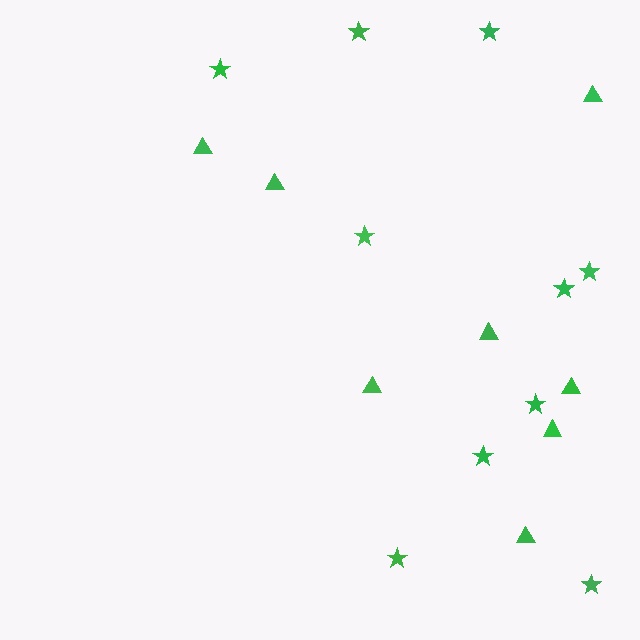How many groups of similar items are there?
There are 2 groups: one group of stars (10) and one group of triangles (8).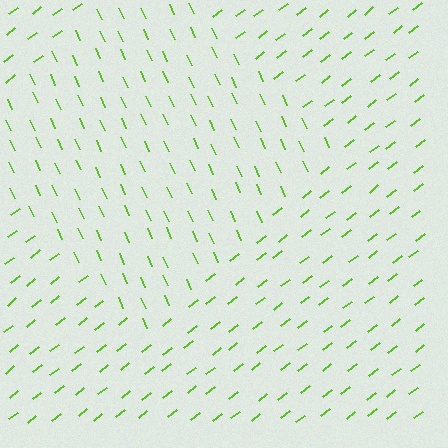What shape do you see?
I see a diamond.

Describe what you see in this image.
The image is filled with small lime line segments. A diamond region in the image has lines oriented differently from the surrounding lines, creating a visible texture boundary.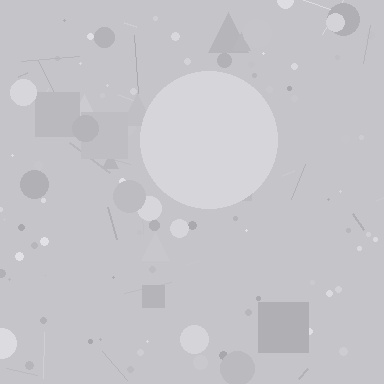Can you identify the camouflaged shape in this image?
The camouflaged shape is a circle.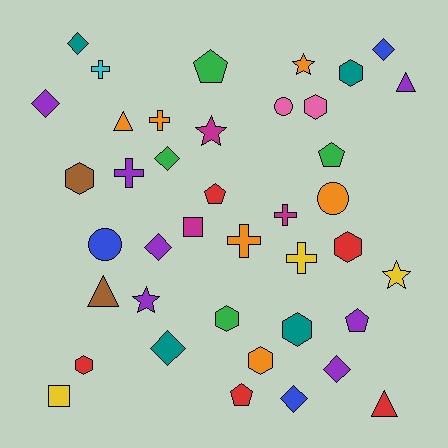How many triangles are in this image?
There are 4 triangles.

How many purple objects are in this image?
There are 7 purple objects.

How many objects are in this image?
There are 40 objects.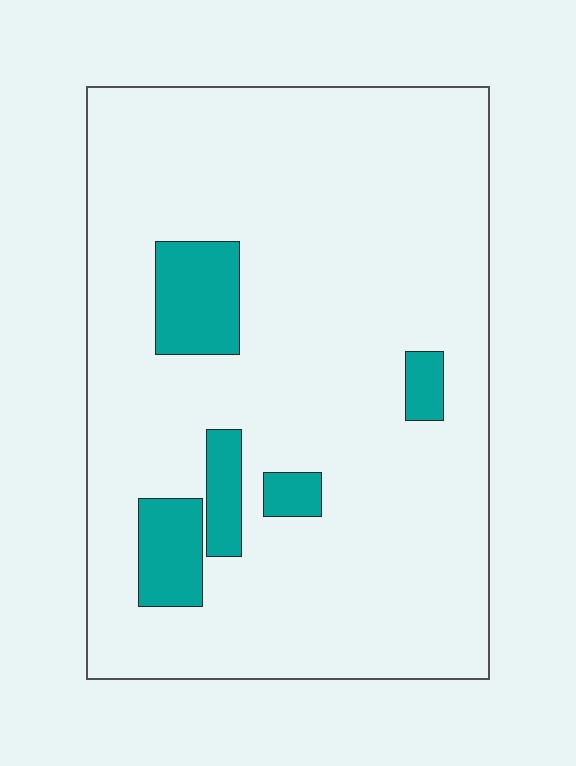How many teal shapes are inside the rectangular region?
5.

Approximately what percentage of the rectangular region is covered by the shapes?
Approximately 10%.